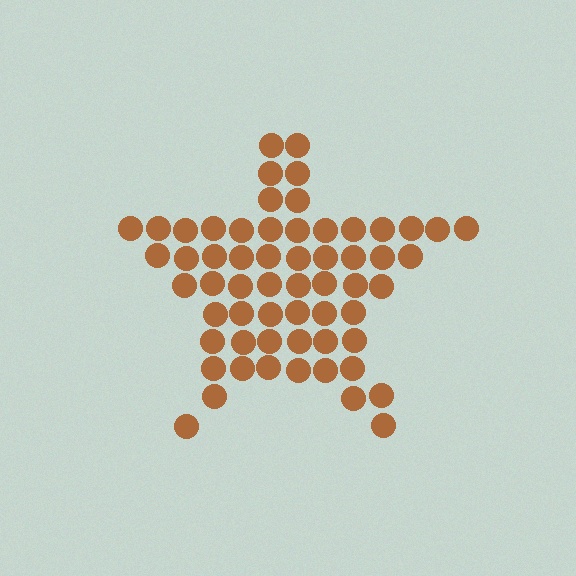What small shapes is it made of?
It is made of small circles.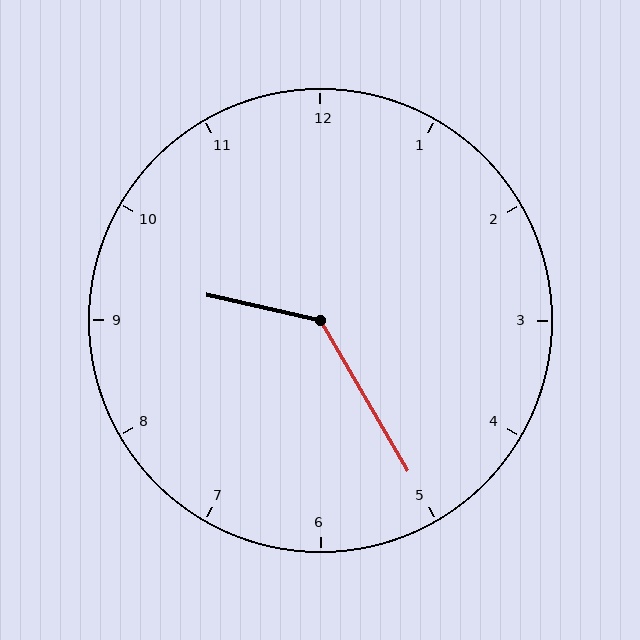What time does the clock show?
9:25.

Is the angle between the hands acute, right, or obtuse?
It is obtuse.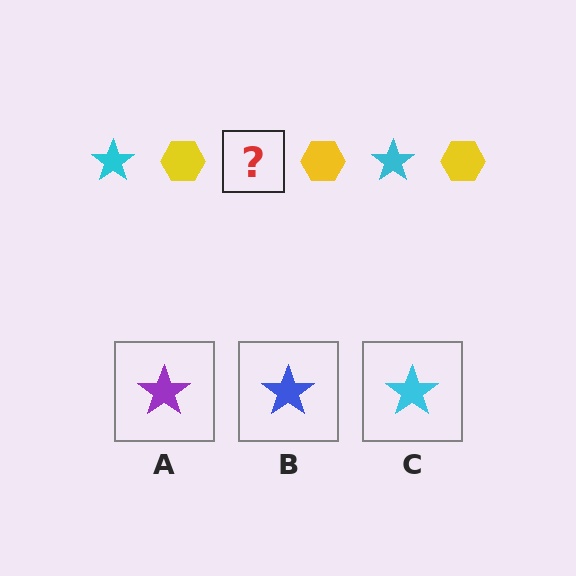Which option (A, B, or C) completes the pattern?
C.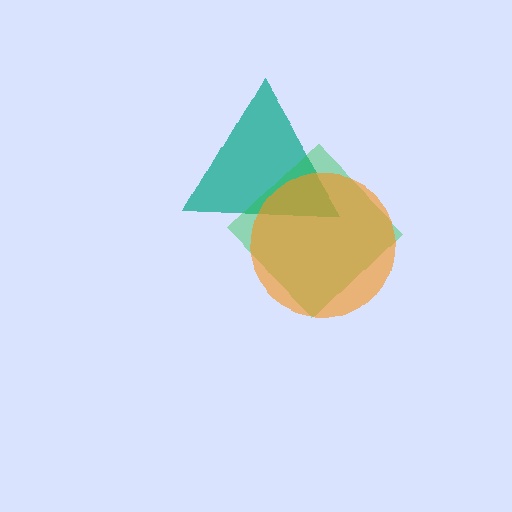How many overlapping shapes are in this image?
There are 3 overlapping shapes in the image.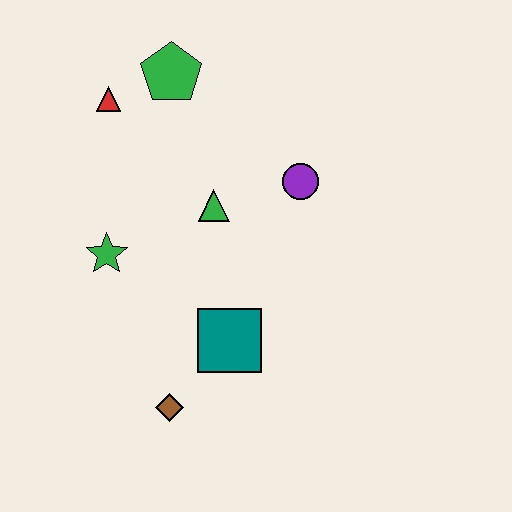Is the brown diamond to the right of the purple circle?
No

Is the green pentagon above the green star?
Yes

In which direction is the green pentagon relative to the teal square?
The green pentagon is above the teal square.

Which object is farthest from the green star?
The purple circle is farthest from the green star.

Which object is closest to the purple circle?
The green triangle is closest to the purple circle.